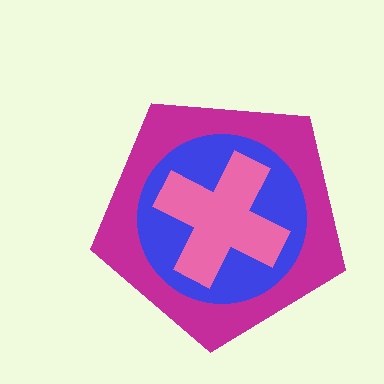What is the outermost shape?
The magenta pentagon.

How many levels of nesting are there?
3.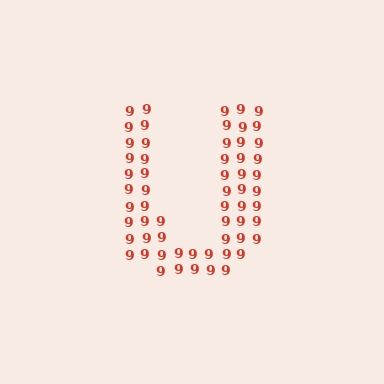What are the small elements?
The small elements are digit 9's.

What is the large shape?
The large shape is the letter U.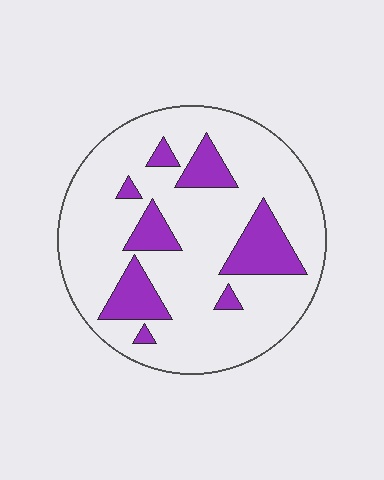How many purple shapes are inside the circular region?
8.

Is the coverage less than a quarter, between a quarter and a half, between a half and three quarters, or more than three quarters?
Less than a quarter.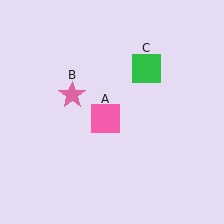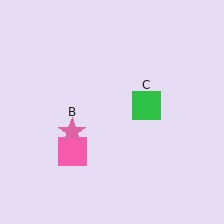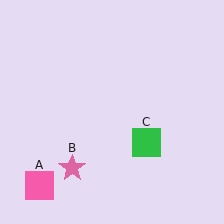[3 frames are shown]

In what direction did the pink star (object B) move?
The pink star (object B) moved down.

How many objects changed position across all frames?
3 objects changed position: pink square (object A), pink star (object B), green square (object C).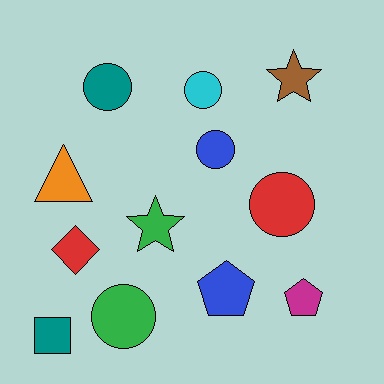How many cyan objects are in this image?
There is 1 cyan object.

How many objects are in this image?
There are 12 objects.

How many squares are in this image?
There is 1 square.